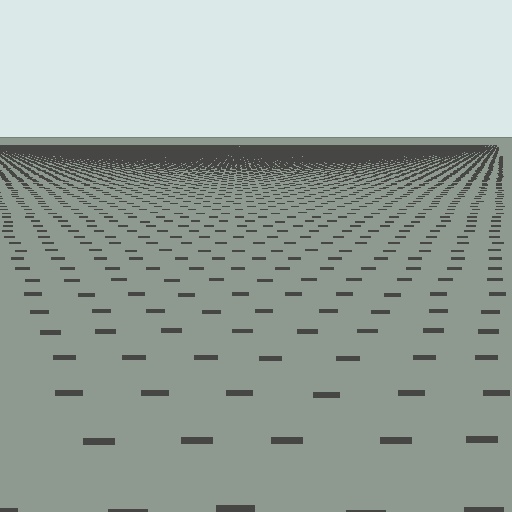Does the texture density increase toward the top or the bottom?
Density increases toward the top.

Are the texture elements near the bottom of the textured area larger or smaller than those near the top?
Larger. Near the bottom, elements are closer to the viewer and appear at a bigger on-screen size.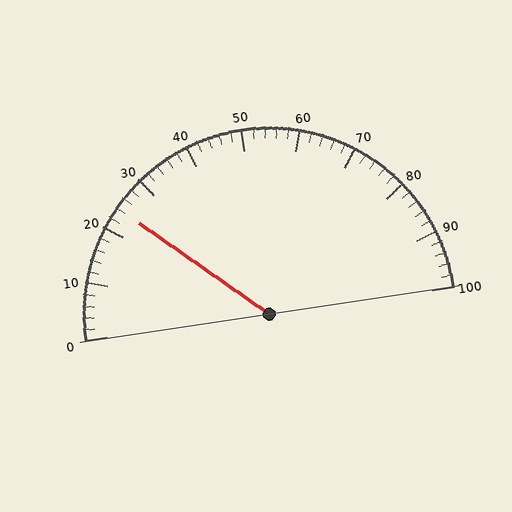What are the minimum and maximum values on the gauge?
The gauge ranges from 0 to 100.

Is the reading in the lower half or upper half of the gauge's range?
The reading is in the lower half of the range (0 to 100).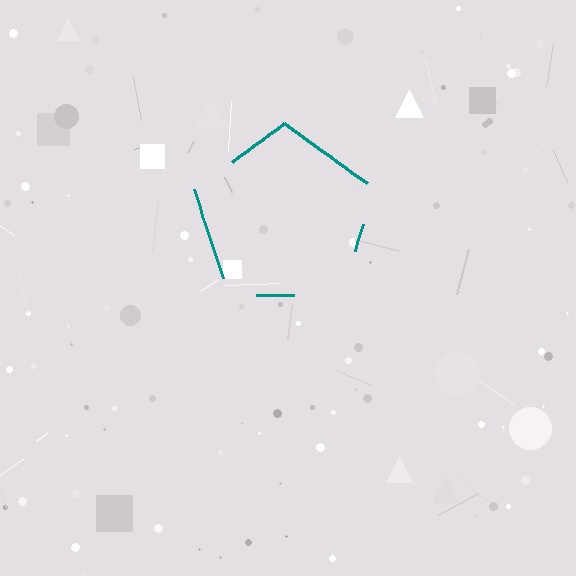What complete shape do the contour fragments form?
The contour fragments form a pentagon.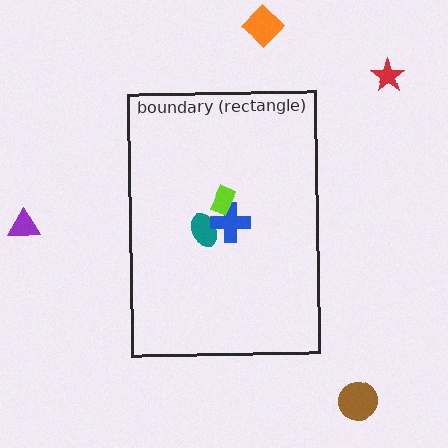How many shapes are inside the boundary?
3 inside, 4 outside.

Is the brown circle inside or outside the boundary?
Outside.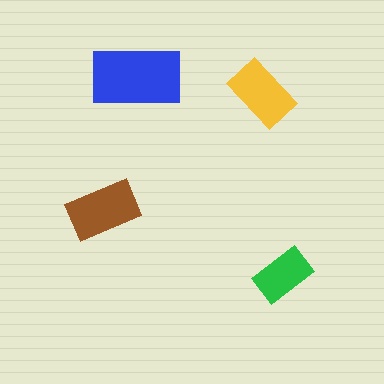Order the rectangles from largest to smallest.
the blue one, the brown one, the yellow one, the green one.